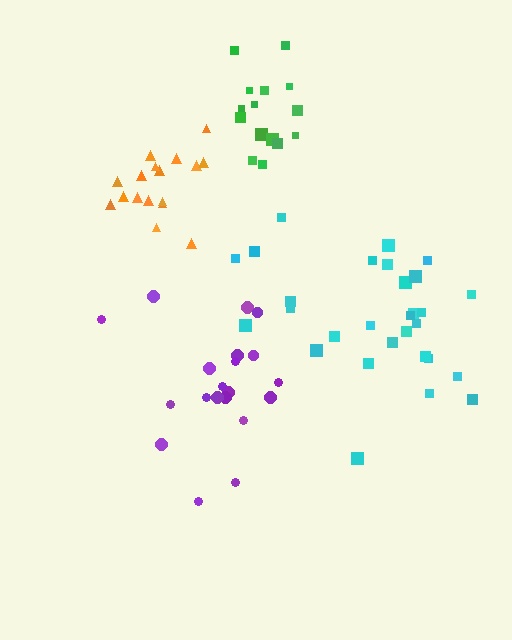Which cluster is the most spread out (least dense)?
Purple.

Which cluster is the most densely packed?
Orange.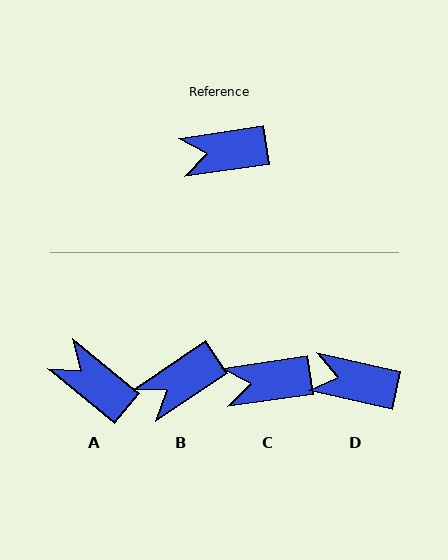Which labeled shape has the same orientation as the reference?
C.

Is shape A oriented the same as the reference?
No, it is off by about 48 degrees.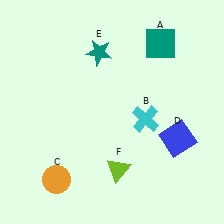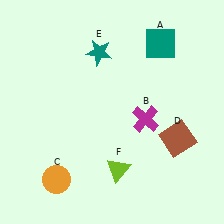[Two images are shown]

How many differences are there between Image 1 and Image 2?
There are 2 differences between the two images.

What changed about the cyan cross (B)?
In Image 1, B is cyan. In Image 2, it changed to magenta.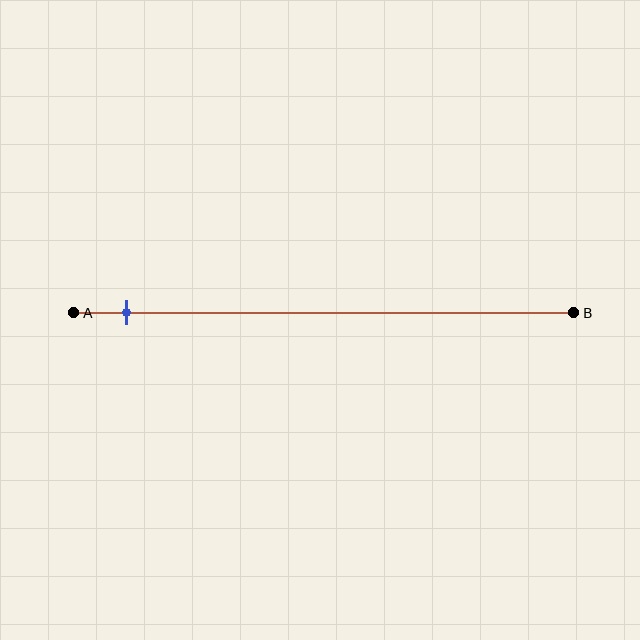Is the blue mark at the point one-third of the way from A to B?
No, the mark is at about 10% from A, not at the 33% one-third point.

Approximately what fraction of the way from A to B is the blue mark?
The blue mark is approximately 10% of the way from A to B.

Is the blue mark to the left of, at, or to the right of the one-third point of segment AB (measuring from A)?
The blue mark is to the left of the one-third point of segment AB.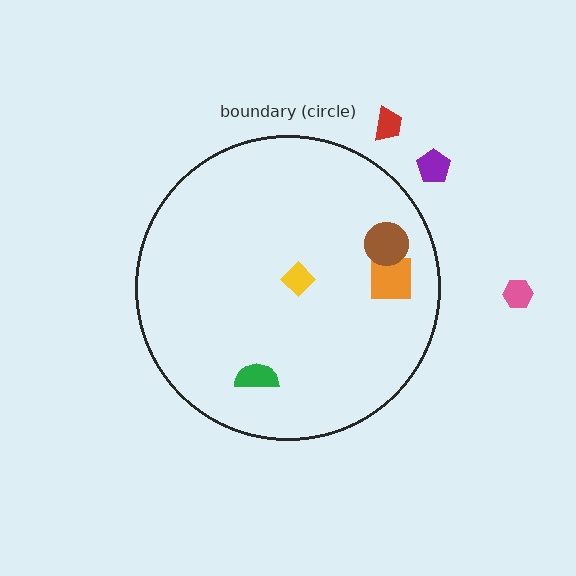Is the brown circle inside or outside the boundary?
Inside.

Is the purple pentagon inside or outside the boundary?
Outside.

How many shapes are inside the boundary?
4 inside, 3 outside.